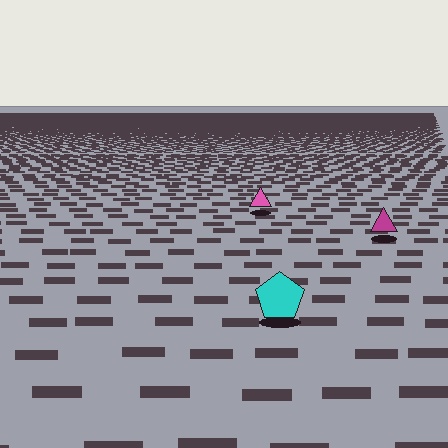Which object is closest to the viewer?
The cyan pentagon is closest. The texture marks near it are larger and more spread out.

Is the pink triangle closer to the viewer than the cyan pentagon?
No. The cyan pentagon is closer — you can tell from the texture gradient: the ground texture is coarser near it.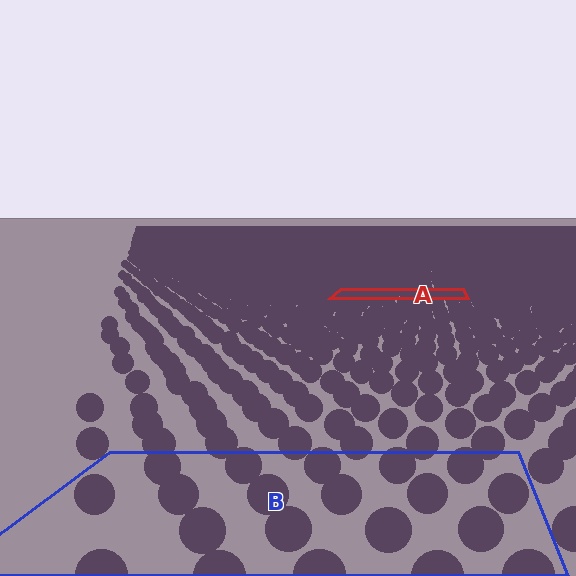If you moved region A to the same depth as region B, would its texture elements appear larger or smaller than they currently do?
They would appear larger. At a closer depth, the same texture elements are projected at a bigger on-screen size.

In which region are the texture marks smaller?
The texture marks are smaller in region A, because it is farther away.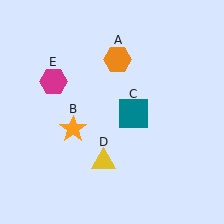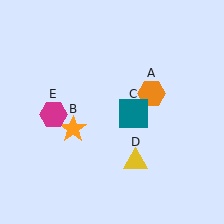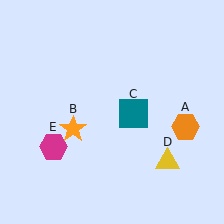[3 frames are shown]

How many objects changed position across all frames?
3 objects changed position: orange hexagon (object A), yellow triangle (object D), magenta hexagon (object E).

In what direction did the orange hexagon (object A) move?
The orange hexagon (object A) moved down and to the right.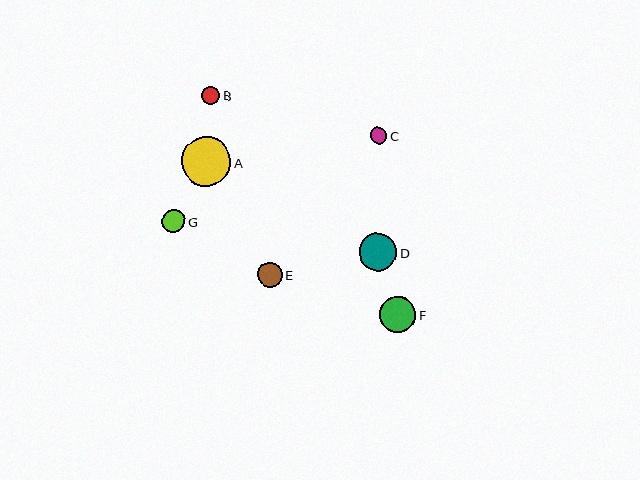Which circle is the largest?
Circle A is the largest with a size of approximately 50 pixels.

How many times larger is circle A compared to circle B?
Circle A is approximately 2.7 times the size of circle B.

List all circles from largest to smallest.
From largest to smallest: A, D, F, E, G, B, C.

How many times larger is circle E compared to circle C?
Circle E is approximately 1.5 times the size of circle C.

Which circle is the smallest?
Circle C is the smallest with a size of approximately 17 pixels.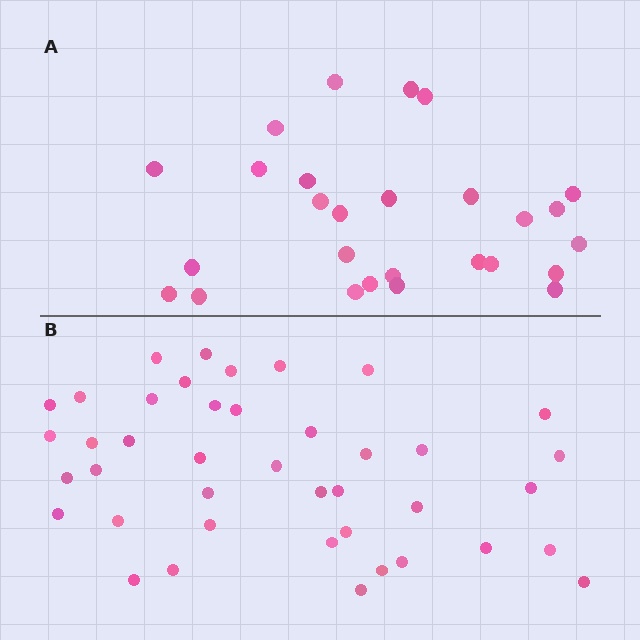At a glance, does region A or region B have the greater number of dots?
Region B (the bottom region) has more dots.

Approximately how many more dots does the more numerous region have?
Region B has approximately 15 more dots than region A.